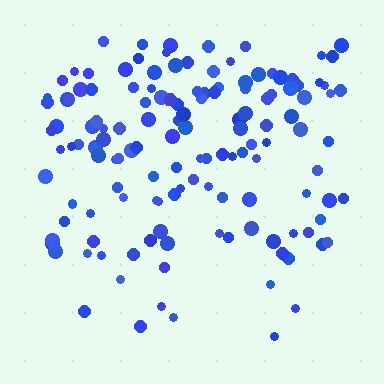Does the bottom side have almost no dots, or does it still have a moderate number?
Still a moderate number, just noticeably fewer than the top.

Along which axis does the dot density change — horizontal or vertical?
Vertical.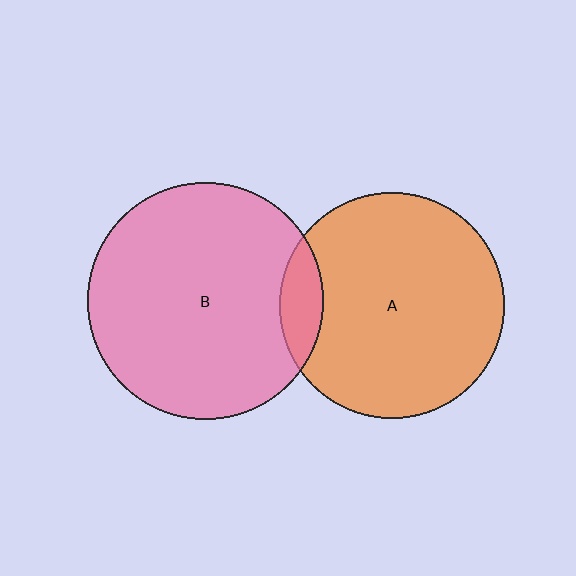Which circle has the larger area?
Circle B (pink).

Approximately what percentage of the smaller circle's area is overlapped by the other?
Approximately 10%.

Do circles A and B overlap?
Yes.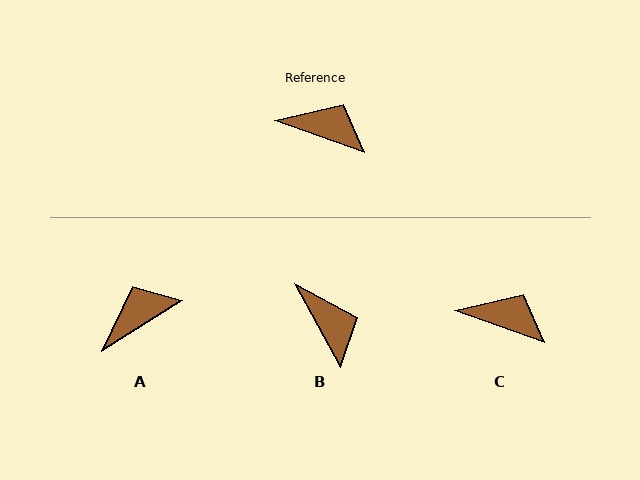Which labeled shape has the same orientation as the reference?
C.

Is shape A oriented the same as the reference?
No, it is off by about 52 degrees.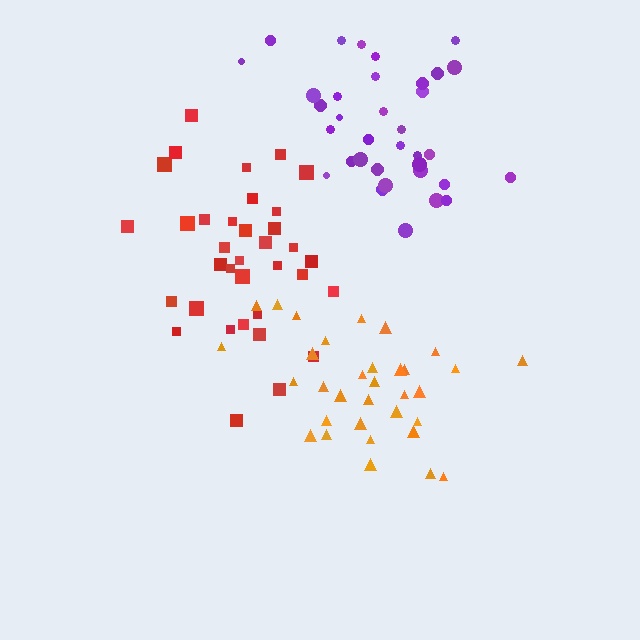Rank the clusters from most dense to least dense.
orange, purple, red.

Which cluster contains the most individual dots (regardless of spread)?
Red (35).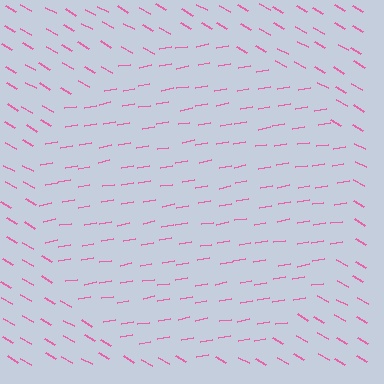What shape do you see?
I see a circle.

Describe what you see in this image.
The image is filled with small pink line segments. A circle region in the image has lines oriented differently from the surrounding lines, creating a visible texture boundary.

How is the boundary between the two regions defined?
The boundary is defined purely by a change in line orientation (approximately 39 degrees difference). All lines are the same color and thickness.